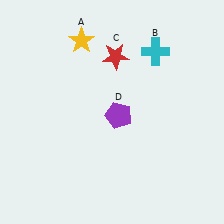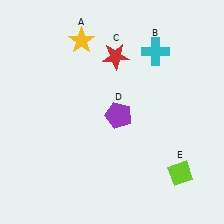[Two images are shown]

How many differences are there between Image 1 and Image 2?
There is 1 difference between the two images.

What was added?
A lime diamond (E) was added in Image 2.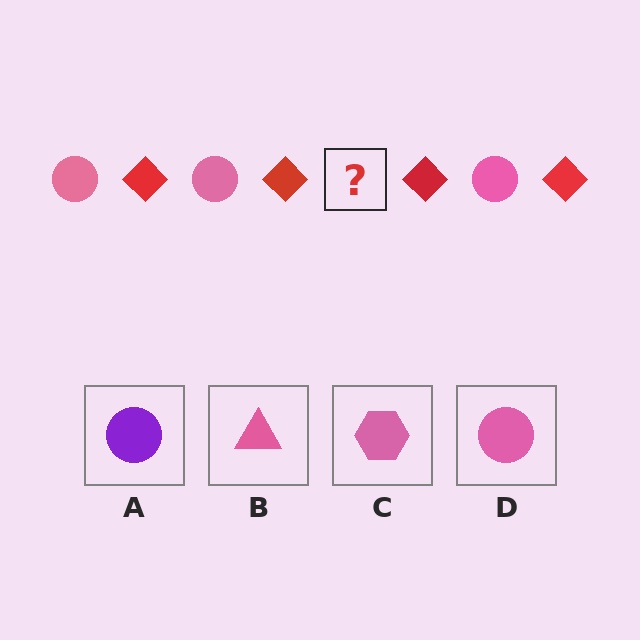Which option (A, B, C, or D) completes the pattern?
D.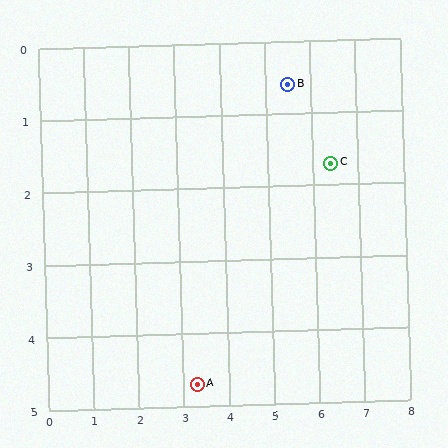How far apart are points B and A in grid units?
Points B and A are about 4.7 grid units apart.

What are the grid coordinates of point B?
Point B is at approximately (5.5, 0.6).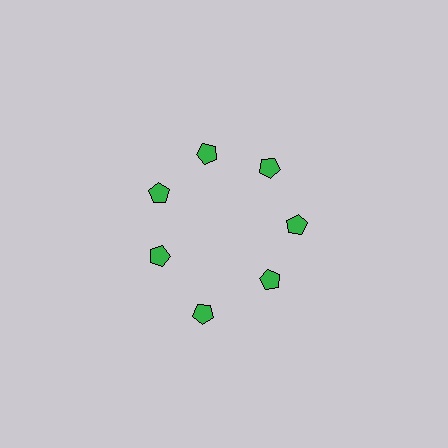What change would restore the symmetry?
The symmetry would be restored by moving it inward, back onto the ring so that all 7 pentagons sit at equal angles and equal distance from the center.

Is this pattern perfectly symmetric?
No. The 7 green pentagons are arranged in a ring, but one element near the 6 o'clock position is pushed outward from the center, breaking the 7-fold rotational symmetry.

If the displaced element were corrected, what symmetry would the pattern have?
It would have 7-fold rotational symmetry — the pattern would map onto itself every 51 degrees.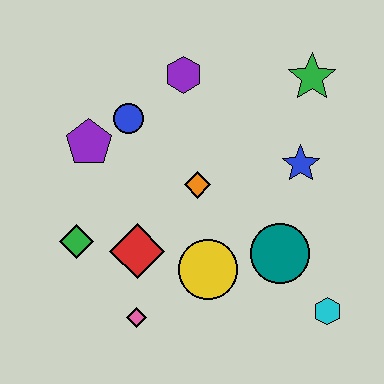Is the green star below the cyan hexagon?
No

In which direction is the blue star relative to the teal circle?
The blue star is above the teal circle.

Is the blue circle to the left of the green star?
Yes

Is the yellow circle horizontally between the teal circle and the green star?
No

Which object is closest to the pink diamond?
The red diamond is closest to the pink diamond.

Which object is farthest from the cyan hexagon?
The purple pentagon is farthest from the cyan hexagon.